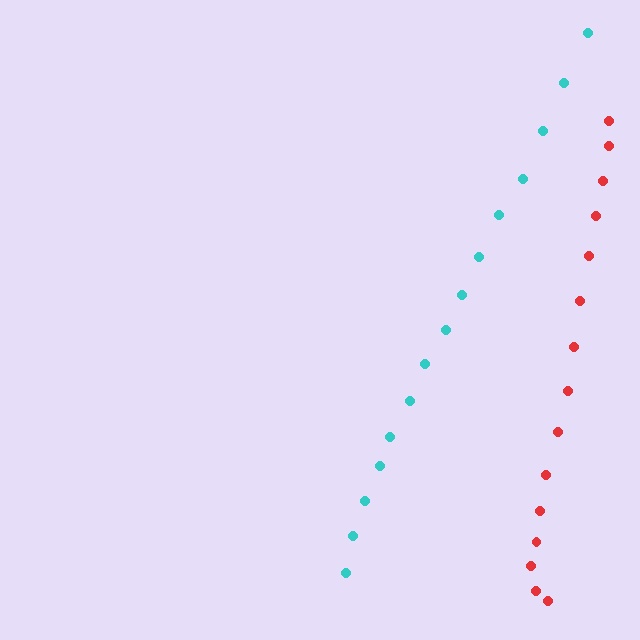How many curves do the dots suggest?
There are 2 distinct paths.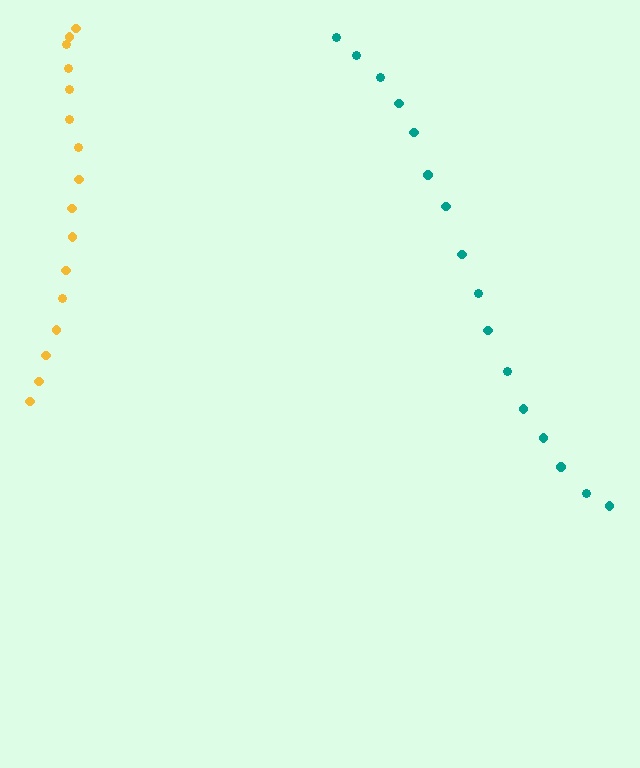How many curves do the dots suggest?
There are 2 distinct paths.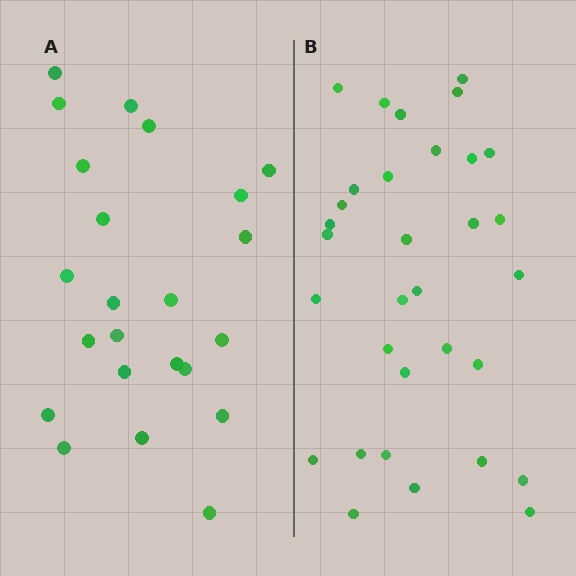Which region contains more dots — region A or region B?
Region B (the right region) has more dots.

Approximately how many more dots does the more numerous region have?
Region B has roughly 8 or so more dots than region A.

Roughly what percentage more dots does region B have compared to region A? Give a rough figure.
About 40% more.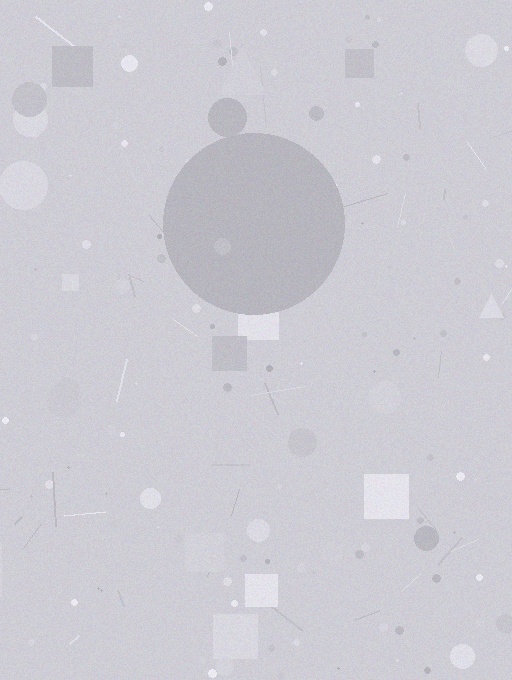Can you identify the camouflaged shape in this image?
The camouflaged shape is a circle.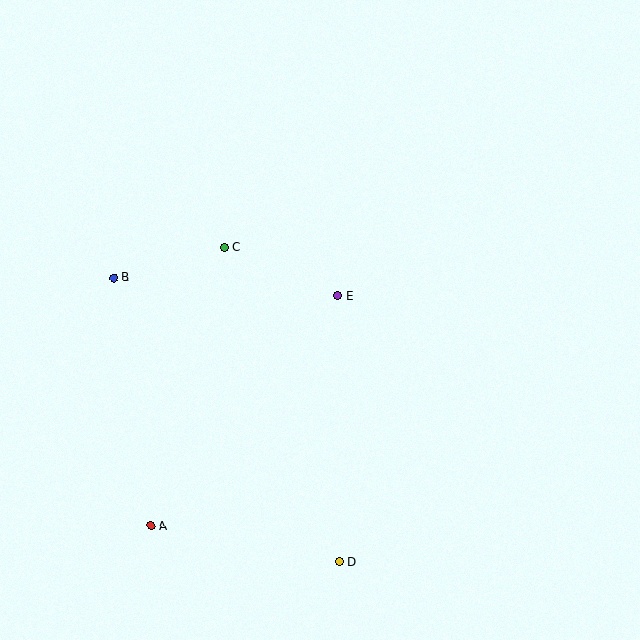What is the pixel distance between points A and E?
The distance between A and E is 296 pixels.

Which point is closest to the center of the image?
Point E at (337, 296) is closest to the center.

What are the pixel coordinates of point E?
Point E is at (337, 296).